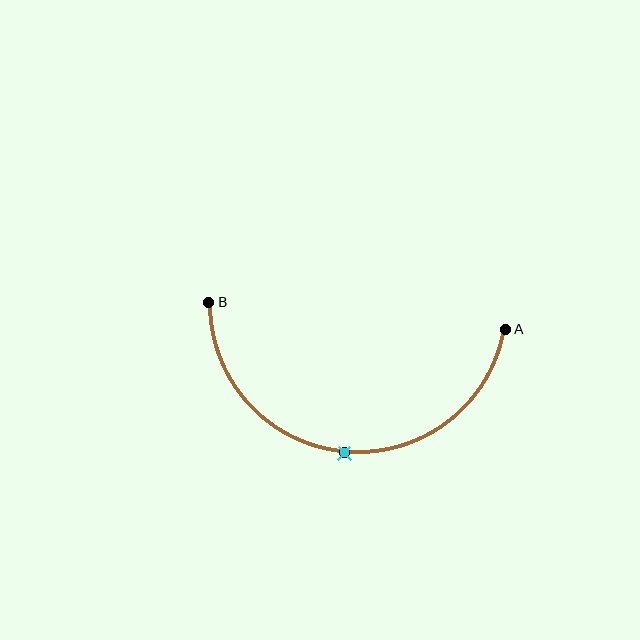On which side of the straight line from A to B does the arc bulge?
The arc bulges below the straight line connecting A and B.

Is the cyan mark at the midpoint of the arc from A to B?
Yes. The cyan mark lies on the arc at equal arc-length from both A and B — it is the arc midpoint.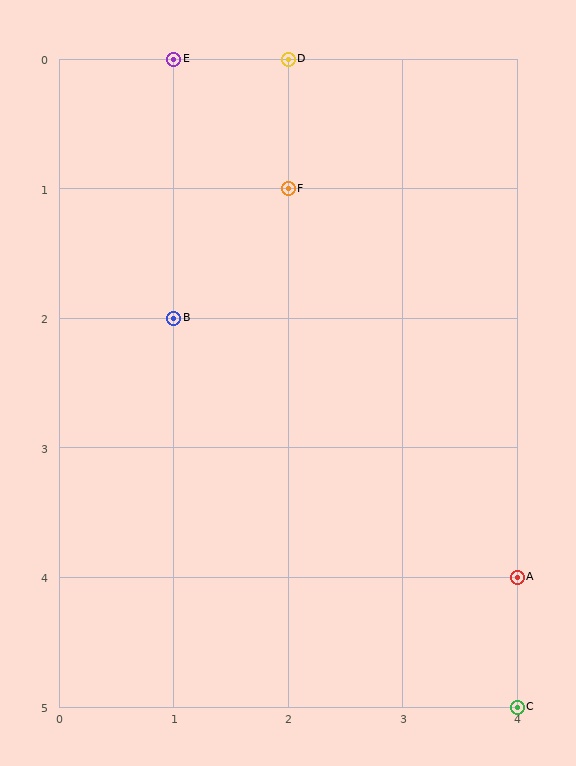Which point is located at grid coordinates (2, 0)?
Point D is at (2, 0).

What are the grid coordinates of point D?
Point D is at grid coordinates (2, 0).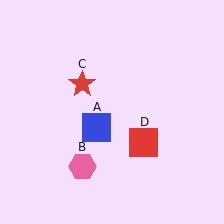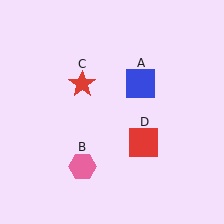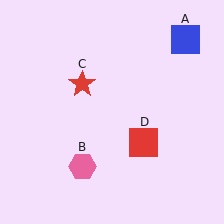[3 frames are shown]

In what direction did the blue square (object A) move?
The blue square (object A) moved up and to the right.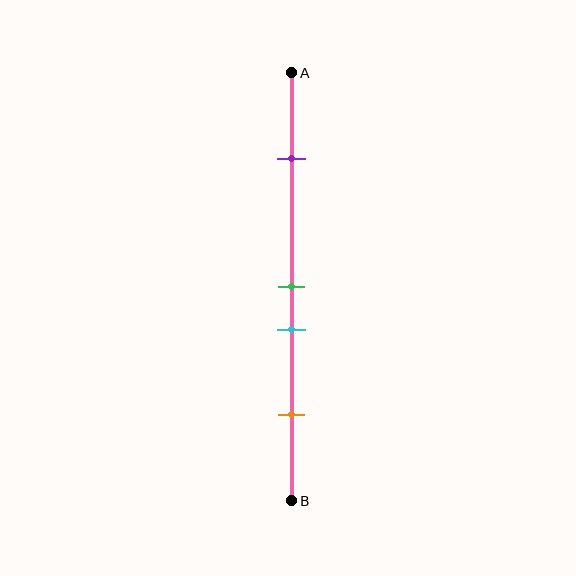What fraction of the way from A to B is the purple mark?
The purple mark is approximately 20% (0.2) of the way from A to B.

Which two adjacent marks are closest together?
The green and cyan marks are the closest adjacent pair.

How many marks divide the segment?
There are 4 marks dividing the segment.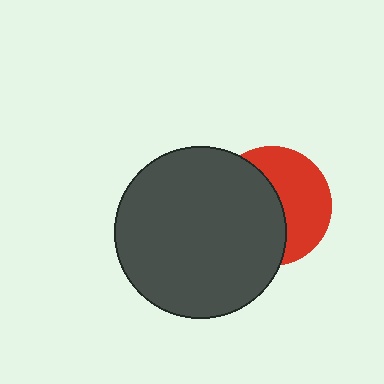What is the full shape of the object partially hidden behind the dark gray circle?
The partially hidden object is a red circle.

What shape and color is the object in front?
The object in front is a dark gray circle.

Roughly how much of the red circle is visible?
About half of it is visible (roughly 47%).